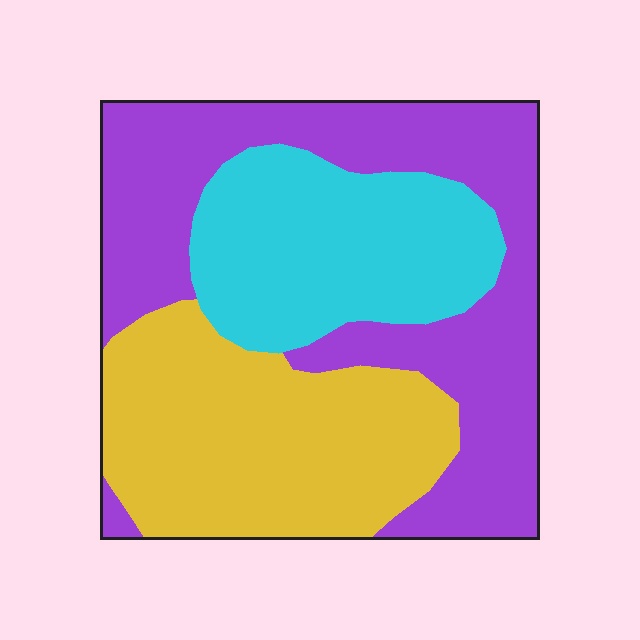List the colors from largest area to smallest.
From largest to smallest: purple, yellow, cyan.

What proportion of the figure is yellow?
Yellow takes up about one third (1/3) of the figure.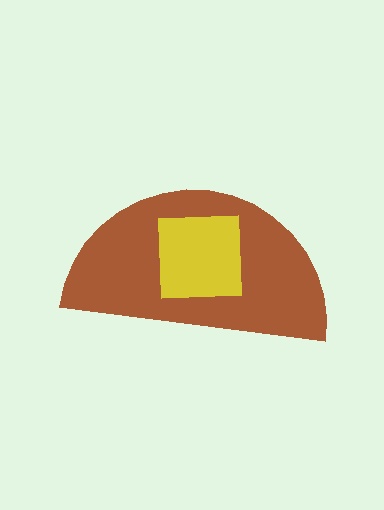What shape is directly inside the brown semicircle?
The yellow square.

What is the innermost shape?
The yellow square.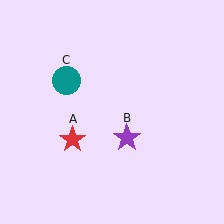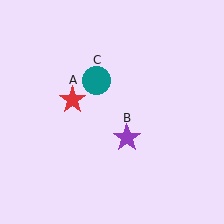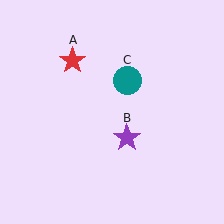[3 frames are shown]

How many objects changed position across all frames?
2 objects changed position: red star (object A), teal circle (object C).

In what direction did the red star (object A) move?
The red star (object A) moved up.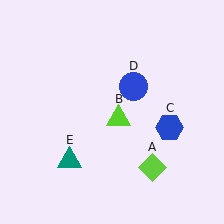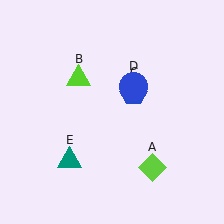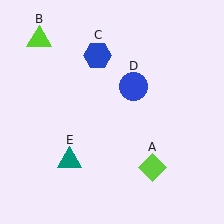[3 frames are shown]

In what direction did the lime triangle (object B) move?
The lime triangle (object B) moved up and to the left.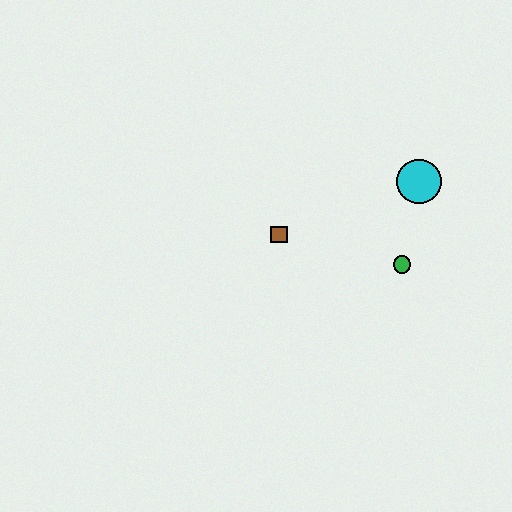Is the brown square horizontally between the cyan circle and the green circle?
No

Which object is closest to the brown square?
The green circle is closest to the brown square.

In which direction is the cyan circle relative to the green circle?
The cyan circle is above the green circle.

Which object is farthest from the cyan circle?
The brown square is farthest from the cyan circle.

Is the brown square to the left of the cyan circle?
Yes